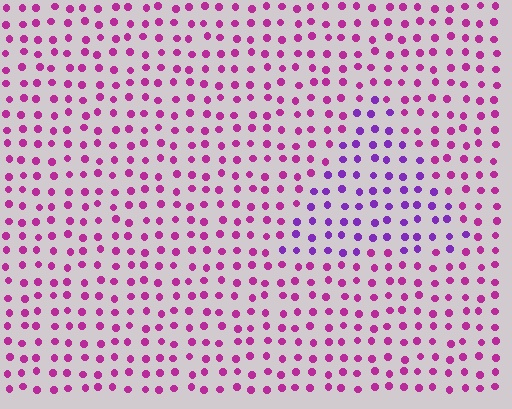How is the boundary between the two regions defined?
The boundary is defined purely by a slight shift in hue (about 37 degrees). Spacing, size, and orientation are identical on both sides.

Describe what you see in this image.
The image is filled with small magenta elements in a uniform arrangement. A triangle-shaped region is visible where the elements are tinted to a slightly different hue, forming a subtle color boundary.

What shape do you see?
I see a triangle.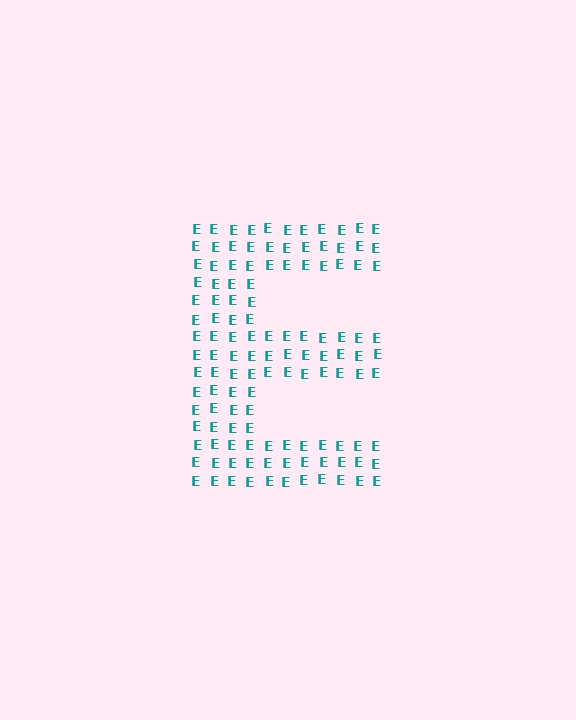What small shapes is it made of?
It is made of small letter E's.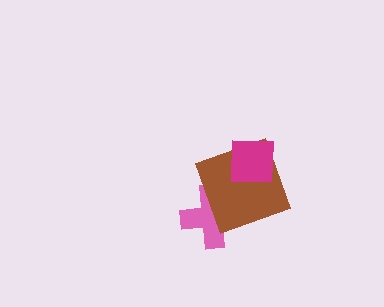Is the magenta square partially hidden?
No, no other shape covers it.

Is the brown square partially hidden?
Yes, it is partially covered by another shape.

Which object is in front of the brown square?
The magenta square is in front of the brown square.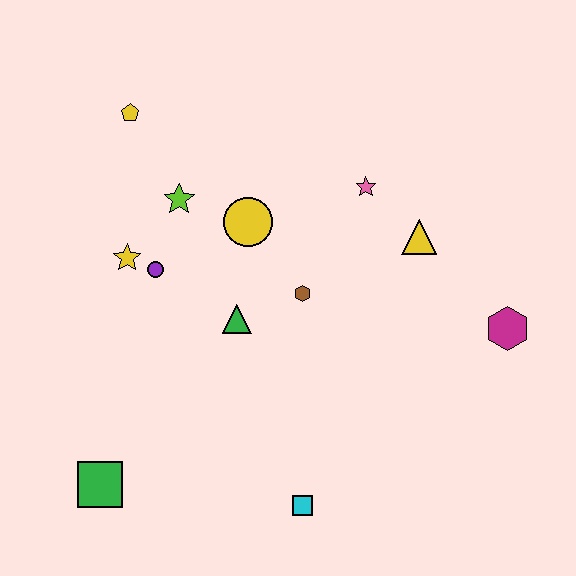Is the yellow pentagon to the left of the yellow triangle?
Yes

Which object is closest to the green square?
The cyan square is closest to the green square.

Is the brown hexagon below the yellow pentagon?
Yes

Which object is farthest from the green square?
The magenta hexagon is farthest from the green square.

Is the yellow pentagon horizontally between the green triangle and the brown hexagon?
No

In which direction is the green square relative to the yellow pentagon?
The green square is below the yellow pentagon.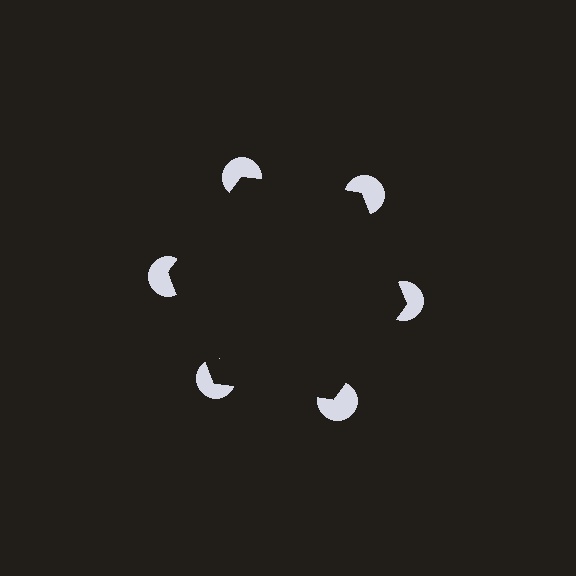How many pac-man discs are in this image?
There are 6 — one at each vertex of the illusory hexagon.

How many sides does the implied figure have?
6 sides.